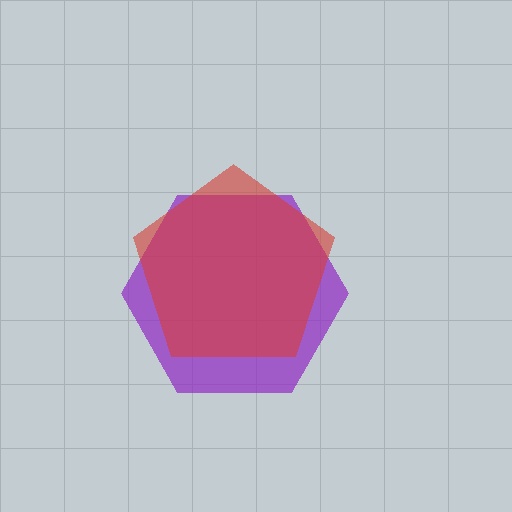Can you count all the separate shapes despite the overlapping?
Yes, there are 2 separate shapes.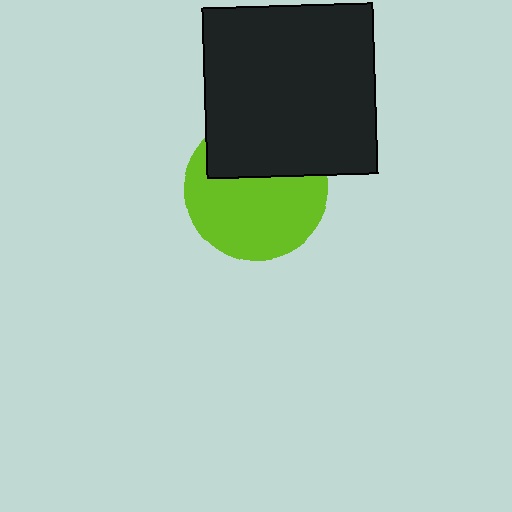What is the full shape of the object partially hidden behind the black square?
The partially hidden object is a lime circle.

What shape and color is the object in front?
The object in front is a black square.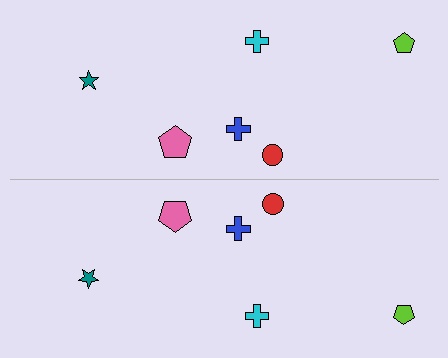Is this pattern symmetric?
Yes, this pattern has bilateral (reflection) symmetry.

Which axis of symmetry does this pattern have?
The pattern has a horizontal axis of symmetry running through the center of the image.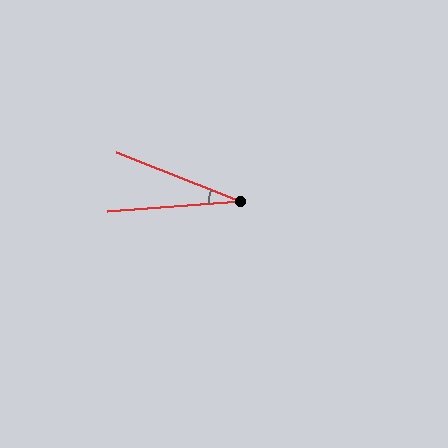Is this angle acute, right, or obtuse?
It is acute.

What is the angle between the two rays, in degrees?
Approximately 26 degrees.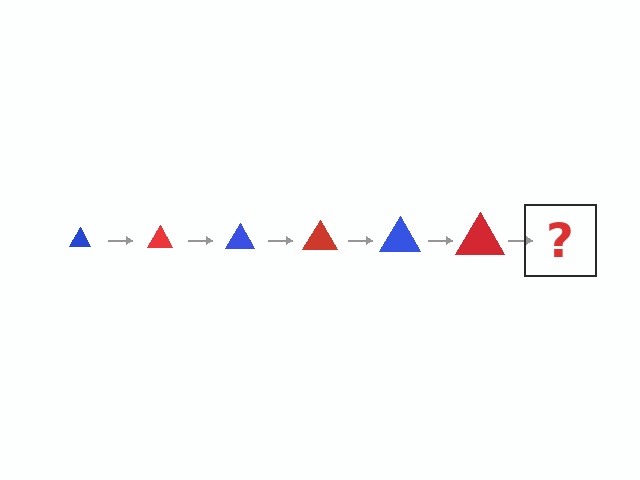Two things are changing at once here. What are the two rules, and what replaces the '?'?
The two rules are that the triangle grows larger each step and the color cycles through blue and red. The '?' should be a blue triangle, larger than the previous one.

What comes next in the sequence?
The next element should be a blue triangle, larger than the previous one.